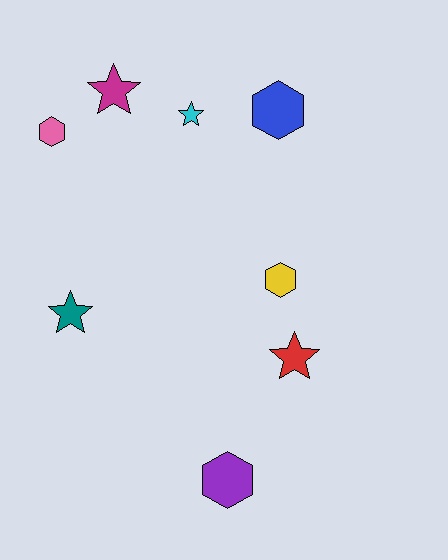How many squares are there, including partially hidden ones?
There are no squares.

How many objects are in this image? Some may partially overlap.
There are 8 objects.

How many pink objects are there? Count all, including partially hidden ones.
There is 1 pink object.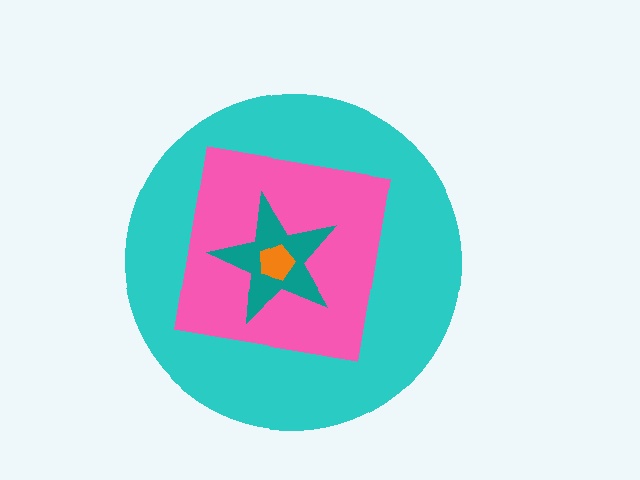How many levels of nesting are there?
4.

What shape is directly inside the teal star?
The orange pentagon.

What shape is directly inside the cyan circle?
The pink square.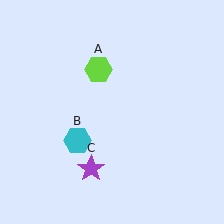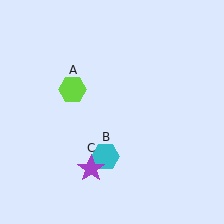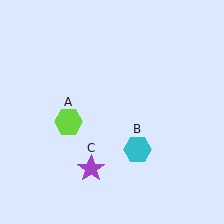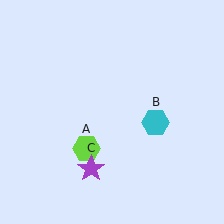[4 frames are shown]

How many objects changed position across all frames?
2 objects changed position: lime hexagon (object A), cyan hexagon (object B).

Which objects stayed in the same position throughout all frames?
Purple star (object C) remained stationary.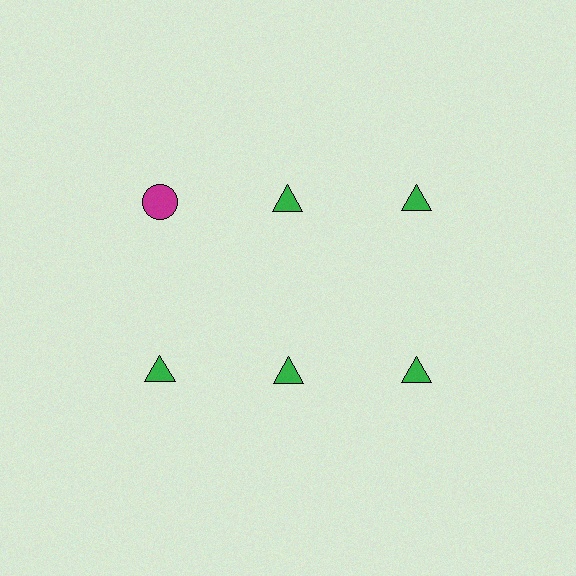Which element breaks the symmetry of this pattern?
The magenta circle in the top row, leftmost column breaks the symmetry. All other shapes are green triangles.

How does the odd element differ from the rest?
It differs in both color (magenta instead of green) and shape (circle instead of triangle).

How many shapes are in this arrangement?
There are 6 shapes arranged in a grid pattern.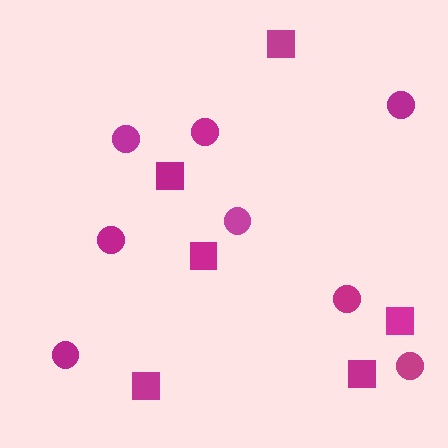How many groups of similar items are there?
There are 2 groups: one group of circles (8) and one group of squares (6).